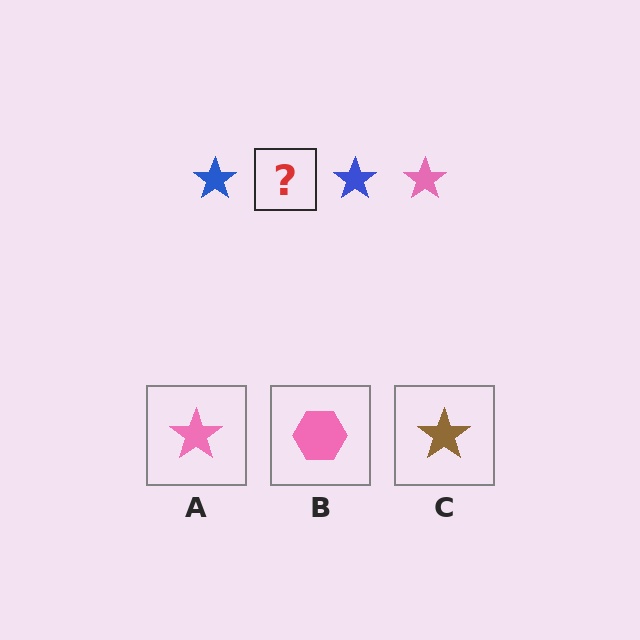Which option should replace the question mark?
Option A.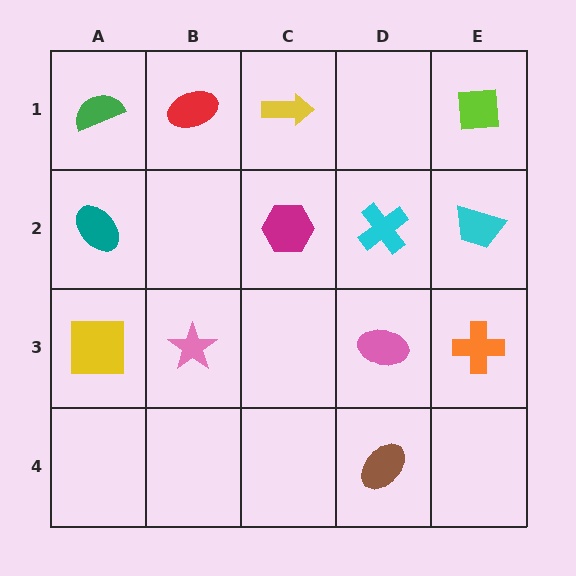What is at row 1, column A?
A green semicircle.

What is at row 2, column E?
A cyan trapezoid.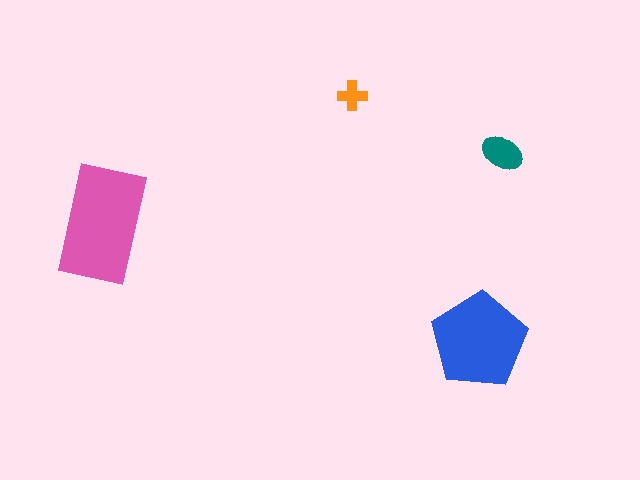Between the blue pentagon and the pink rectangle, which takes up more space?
The pink rectangle.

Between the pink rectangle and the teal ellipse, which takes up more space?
The pink rectangle.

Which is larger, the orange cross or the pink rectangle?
The pink rectangle.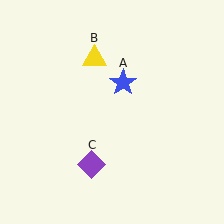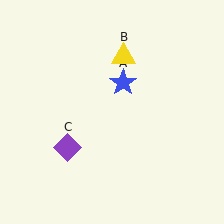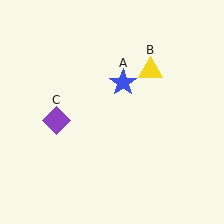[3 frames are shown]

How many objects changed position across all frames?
2 objects changed position: yellow triangle (object B), purple diamond (object C).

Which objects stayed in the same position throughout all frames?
Blue star (object A) remained stationary.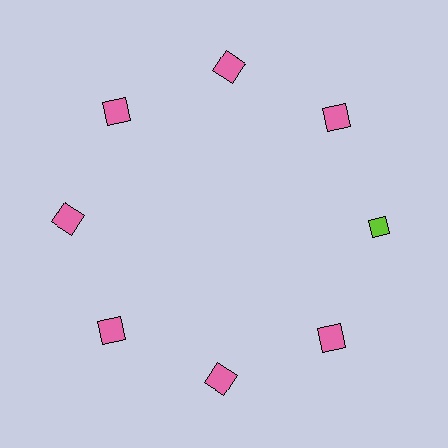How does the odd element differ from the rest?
It differs in both color (lime instead of pink) and shape (diamond instead of square).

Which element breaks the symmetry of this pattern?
The lime diamond at roughly the 3 o'clock position breaks the symmetry. All other shapes are pink squares.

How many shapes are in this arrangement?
There are 8 shapes arranged in a ring pattern.